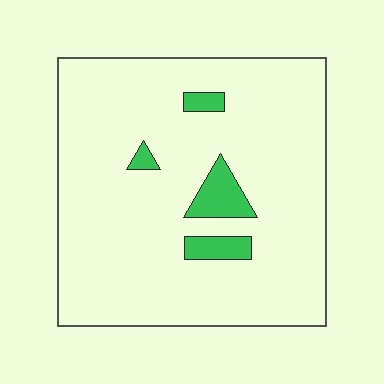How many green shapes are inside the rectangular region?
4.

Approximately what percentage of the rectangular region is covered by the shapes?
Approximately 10%.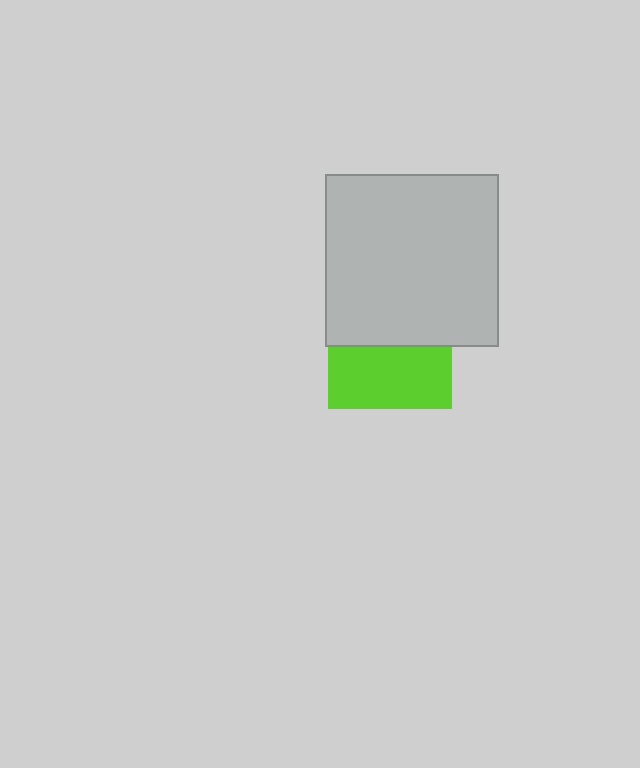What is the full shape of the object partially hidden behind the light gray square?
The partially hidden object is a lime square.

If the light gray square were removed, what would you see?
You would see the complete lime square.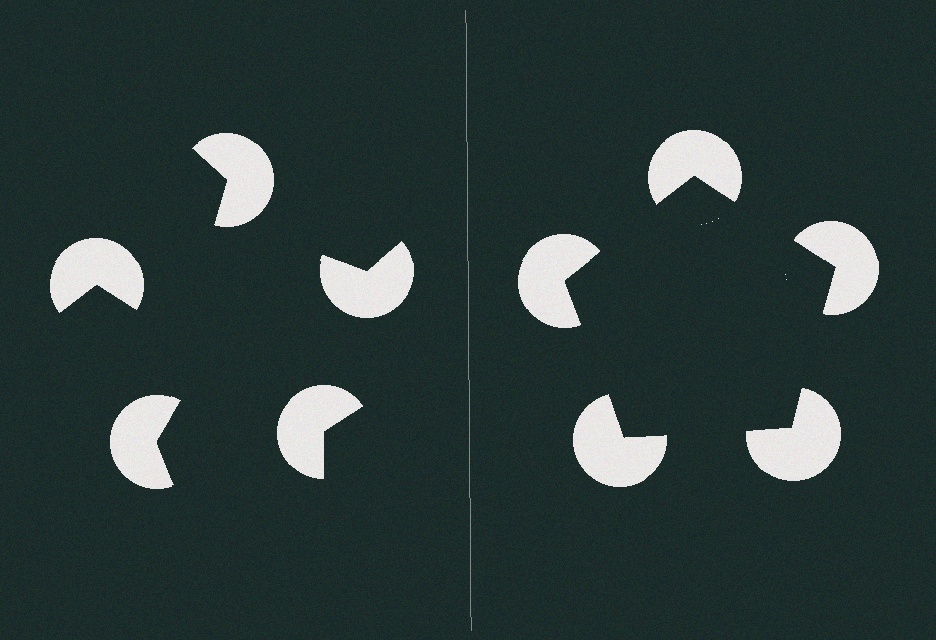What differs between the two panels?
The pac-man discs are positioned identically on both sides; only the wedge orientations differ. On the right they align to a pentagon; on the left they are misaligned.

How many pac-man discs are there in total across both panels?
10 — 5 on each side.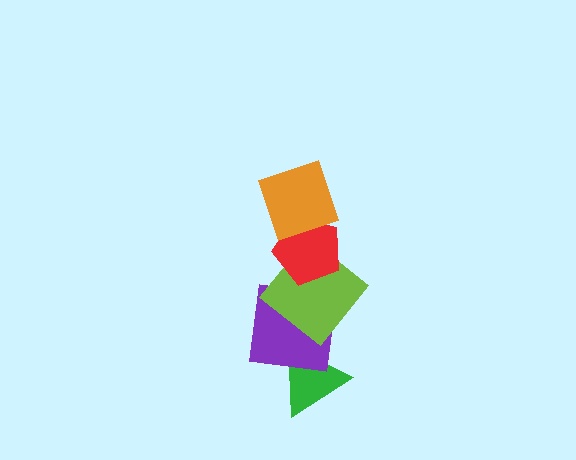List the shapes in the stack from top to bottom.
From top to bottom: the orange square, the red pentagon, the lime diamond, the purple square, the green triangle.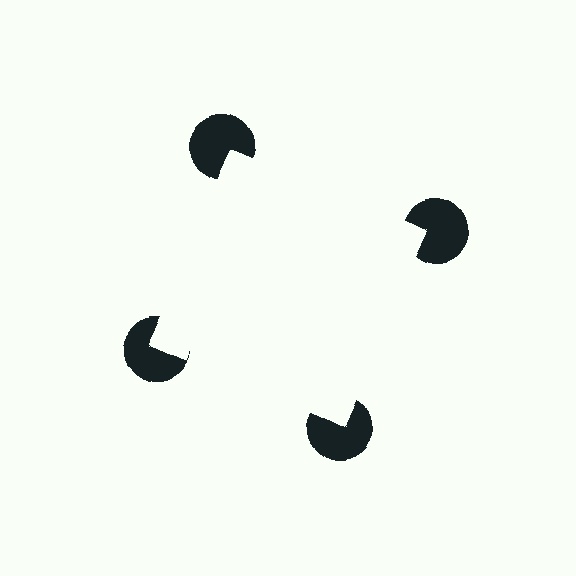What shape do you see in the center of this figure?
An illusory square — its edges are inferred from the aligned wedge cuts in the pac-man discs, not physically drawn.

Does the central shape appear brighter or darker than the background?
It typically appears slightly brighter than the background, even though no actual brightness change is drawn.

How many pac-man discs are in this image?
There are 4 — one at each vertex of the illusory square.